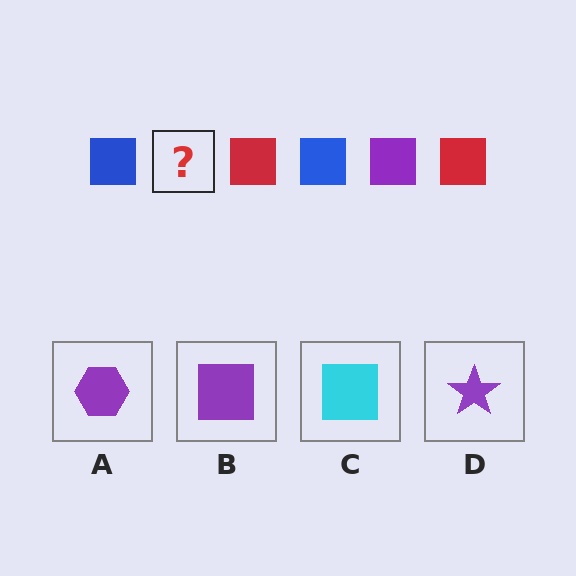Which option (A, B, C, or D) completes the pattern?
B.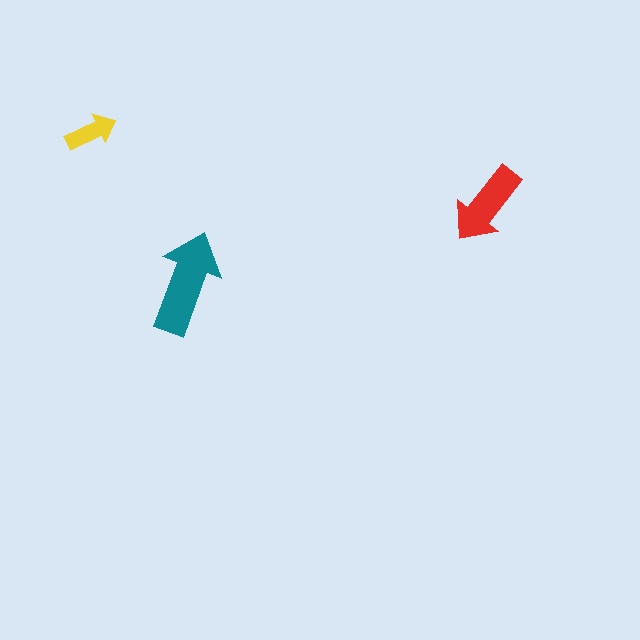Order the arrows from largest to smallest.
the teal one, the red one, the yellow one.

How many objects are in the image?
There are 3 objects in the image.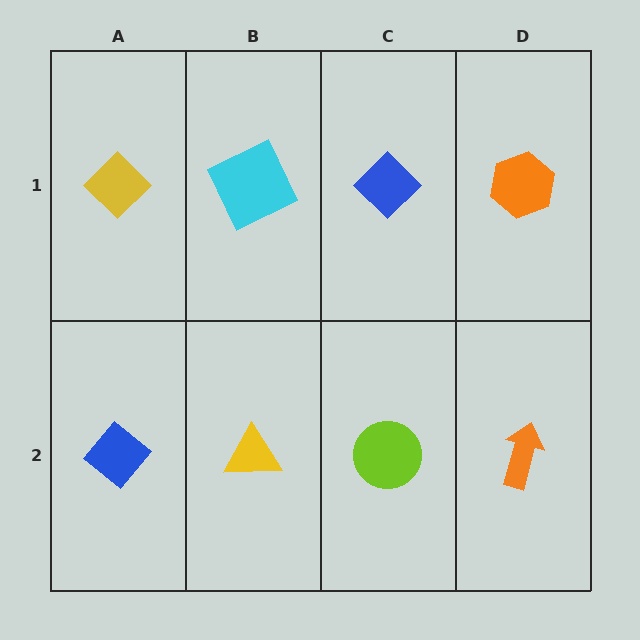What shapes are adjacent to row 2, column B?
A cyan square (row 1, column B), a blue diamond (row 2, column A), a lime circle (row 2, column C).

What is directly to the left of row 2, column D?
A lime circle.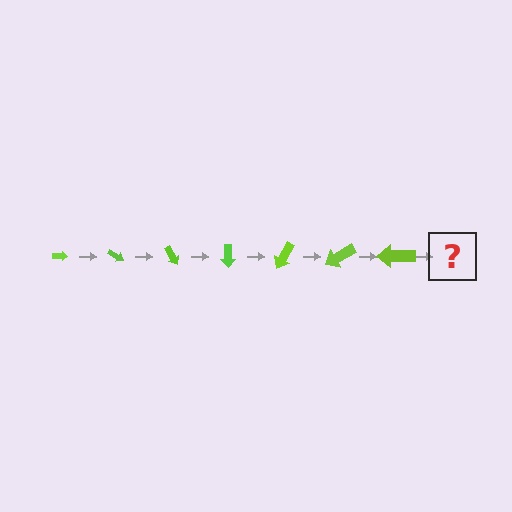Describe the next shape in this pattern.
It should be an arrow, larger than the previous one and rotated 210 degrees from the start.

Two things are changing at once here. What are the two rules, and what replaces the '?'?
The two rules are that the arrow grows larger each step and it rotates 30 degrees each step. The '?' should be an arrow, larger than the previous one and rotated 210 degrees from the start.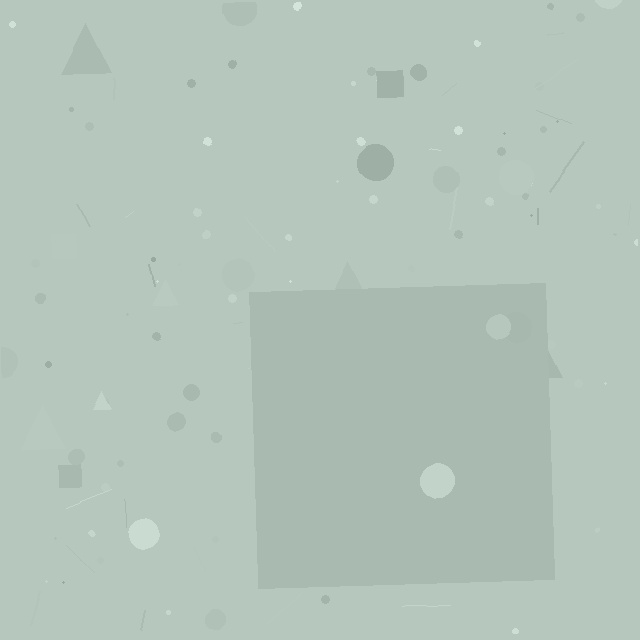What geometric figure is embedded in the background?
A square is embedded in the background.